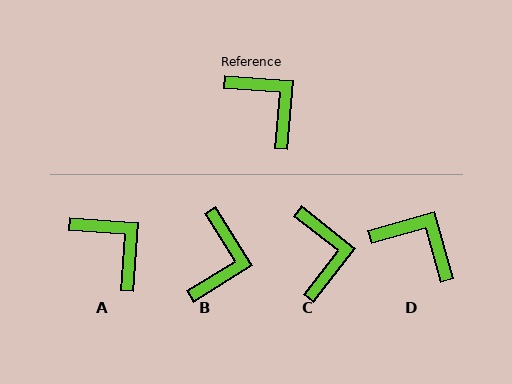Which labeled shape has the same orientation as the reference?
A.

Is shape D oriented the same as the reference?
No, it is off by about 20 degrees.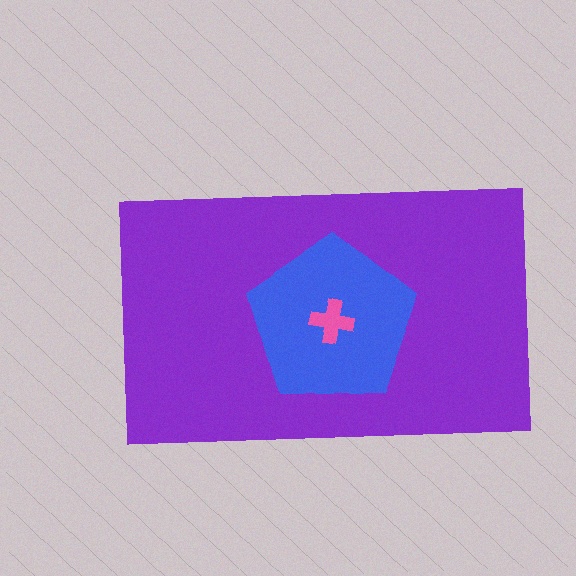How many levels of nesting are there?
3.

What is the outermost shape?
The purple rectangle.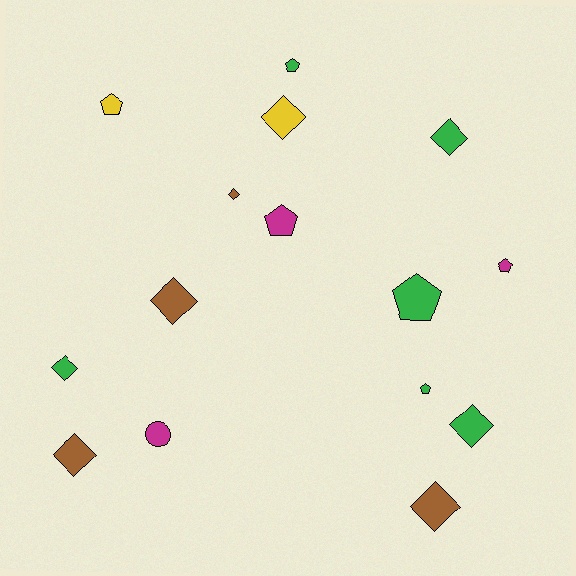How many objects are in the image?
There are 15 objects.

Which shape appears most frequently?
Diamond, with 8 objects.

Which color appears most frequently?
Green, with 6 objects.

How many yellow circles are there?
There are no yellow circles.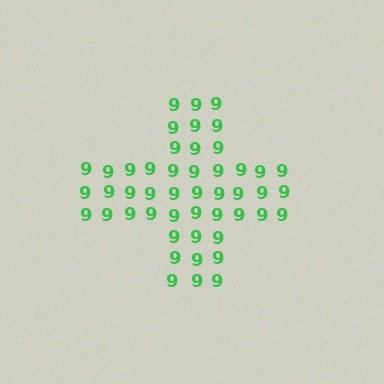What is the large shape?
The large shape is a cross.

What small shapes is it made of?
It is made of small digit 9's.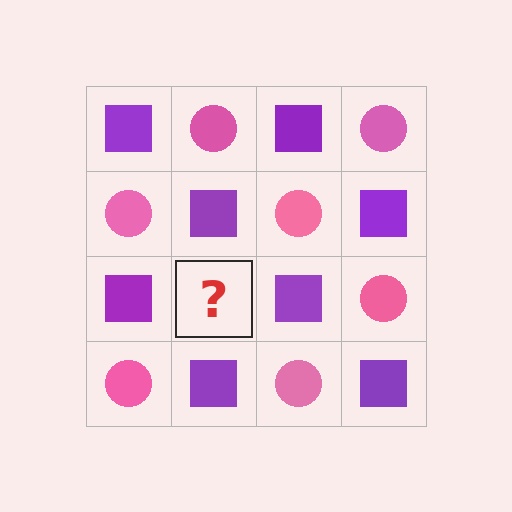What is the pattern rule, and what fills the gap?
The rule is that it alternates purple square and pink circle in a checkerboard pattern. The gap should be filled with a pink circle.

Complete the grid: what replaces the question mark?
The question mark should be replaced with a pink circle.